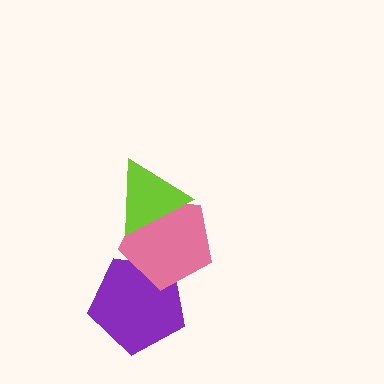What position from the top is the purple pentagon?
The purple pentagon is 3rd from the top.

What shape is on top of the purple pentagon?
The pink pentagon is on top of the purple pentagon.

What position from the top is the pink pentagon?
The pink pentagon is 2nd from the top.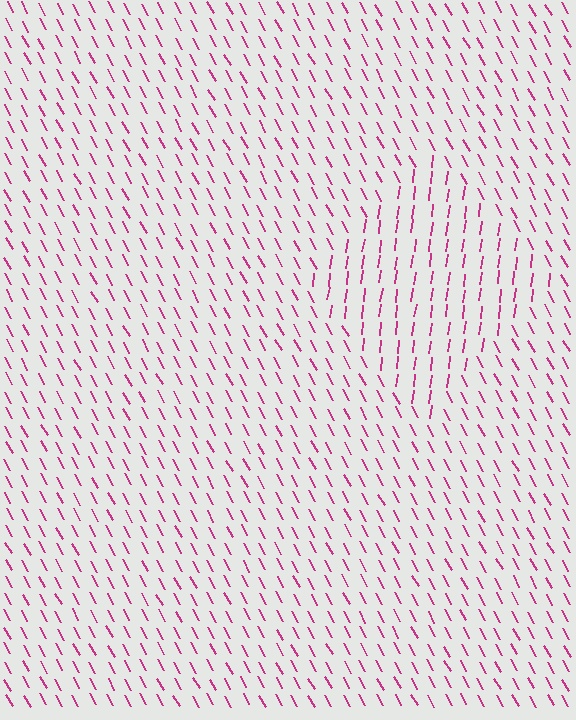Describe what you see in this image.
The image is filled with small magenta line segments. A diamond region in the image has lines oriented differently from the surrounding lines, creating a visible texture boundary.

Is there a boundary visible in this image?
Yes, there is a texture boundary formed by a change in line orientation.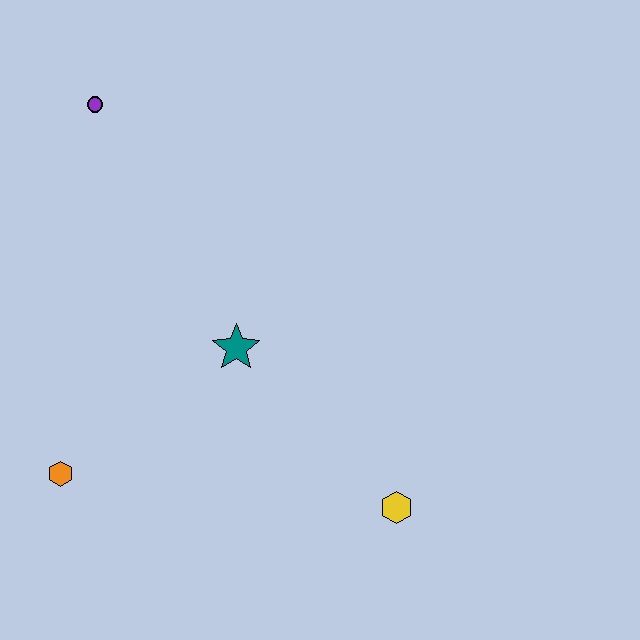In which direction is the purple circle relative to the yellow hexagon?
The purple circle is above the yellow hexagon.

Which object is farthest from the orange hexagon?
The purple circle is farthest from the orange hexagon.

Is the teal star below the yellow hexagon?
No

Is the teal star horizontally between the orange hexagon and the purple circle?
No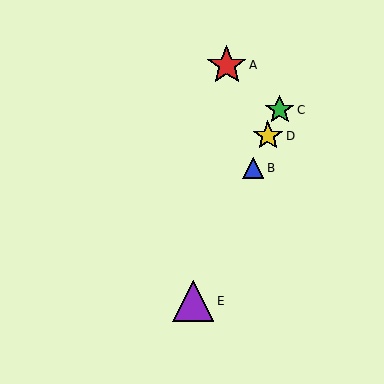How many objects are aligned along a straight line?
4 objects (B, C, D, E) are aligned along a straight line.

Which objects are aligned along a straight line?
Objects B, C, D, E are aligned along a straight line.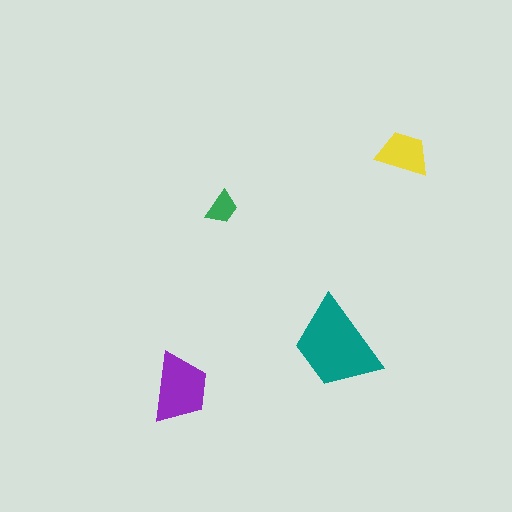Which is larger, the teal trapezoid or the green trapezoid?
The teal one.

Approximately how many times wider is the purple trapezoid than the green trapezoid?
About 2 times wider.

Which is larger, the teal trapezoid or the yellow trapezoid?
The teal one.